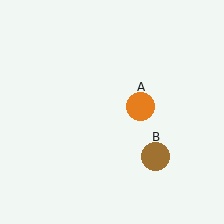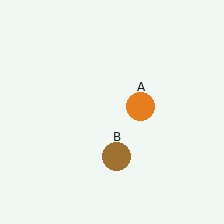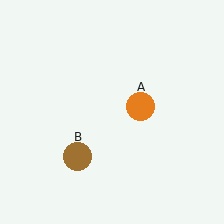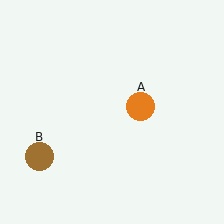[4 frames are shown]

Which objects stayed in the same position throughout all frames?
Orange circle (object A) remained stationary.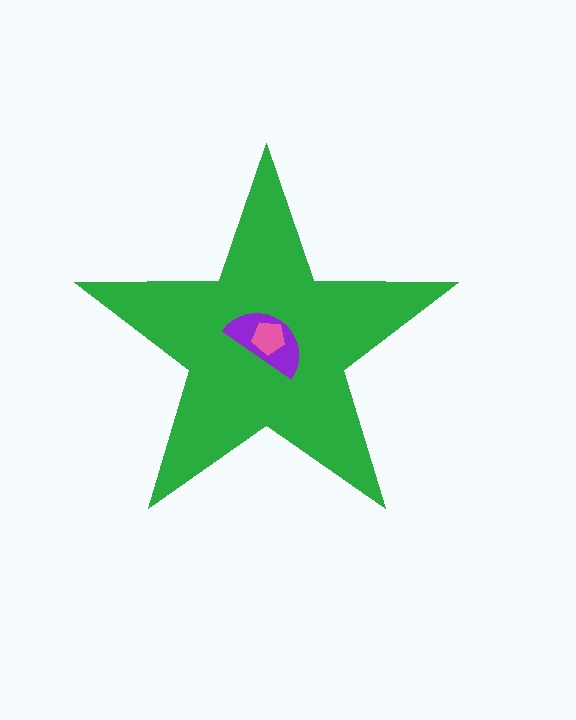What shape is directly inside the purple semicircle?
The pink pentagon.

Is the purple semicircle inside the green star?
Yes.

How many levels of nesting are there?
3.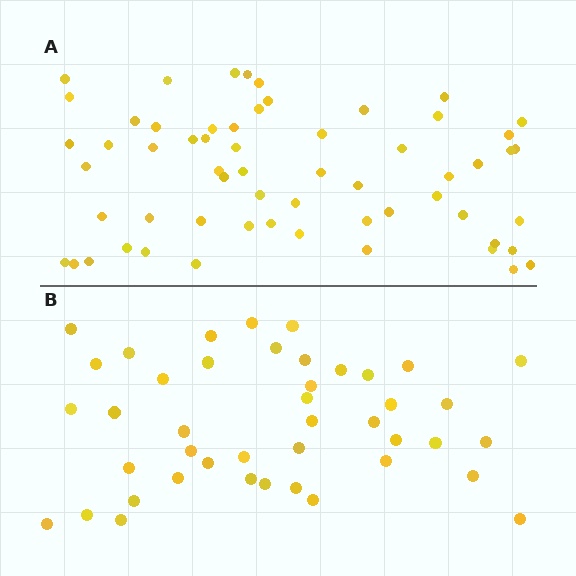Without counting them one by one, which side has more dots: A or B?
Region A (the top region) has more dots.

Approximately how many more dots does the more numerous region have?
Region A has approximately 15 more dots than region B.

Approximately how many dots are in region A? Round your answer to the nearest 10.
About 60 dots.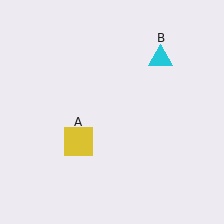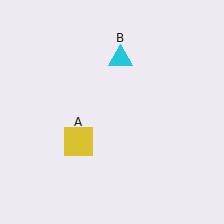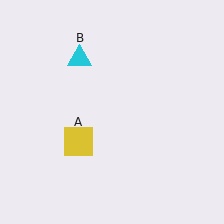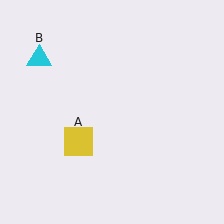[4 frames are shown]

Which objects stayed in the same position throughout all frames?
Yellow square (object A) remained stationary.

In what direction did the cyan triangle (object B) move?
The cyan triangle (object B) moved left.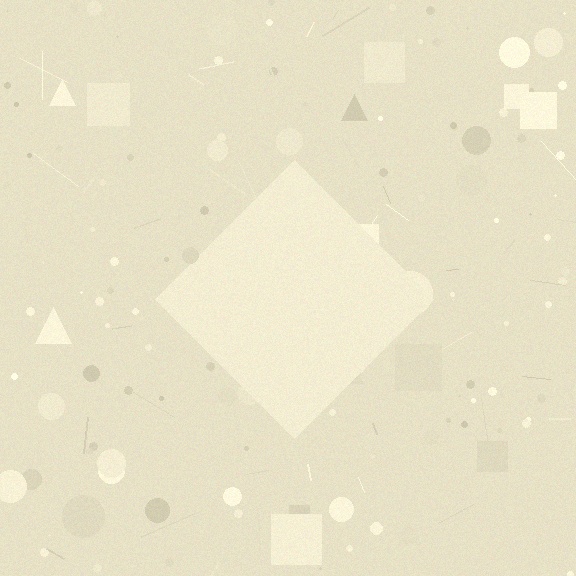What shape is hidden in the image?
A diamond is hidden in the image.